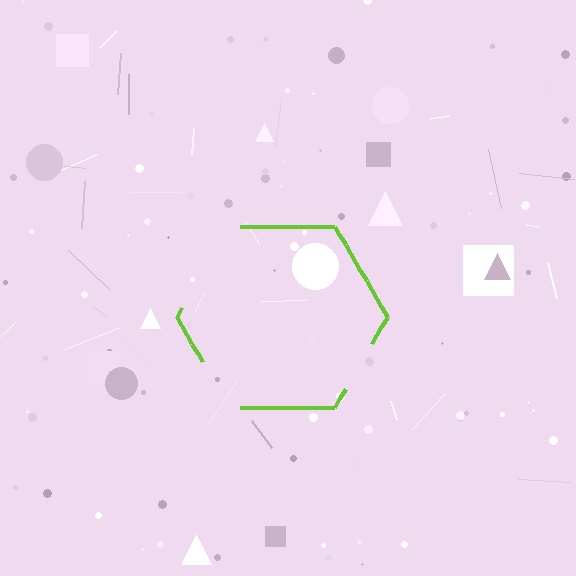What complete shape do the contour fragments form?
The contour fragments form a hexagon.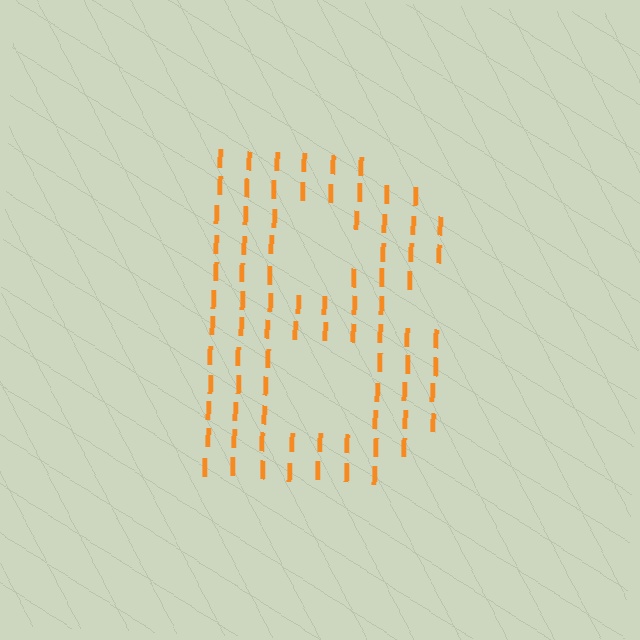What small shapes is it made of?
It is made of small letter I's.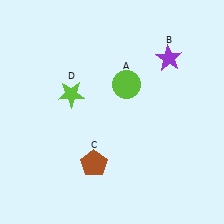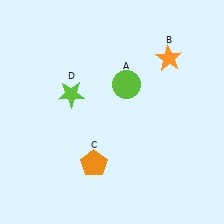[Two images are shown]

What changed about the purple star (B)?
In Image 1, B is purple. In Image 2, it changed to orange.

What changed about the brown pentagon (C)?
In Image 1, C is brown. In Image 2, it changed to orange.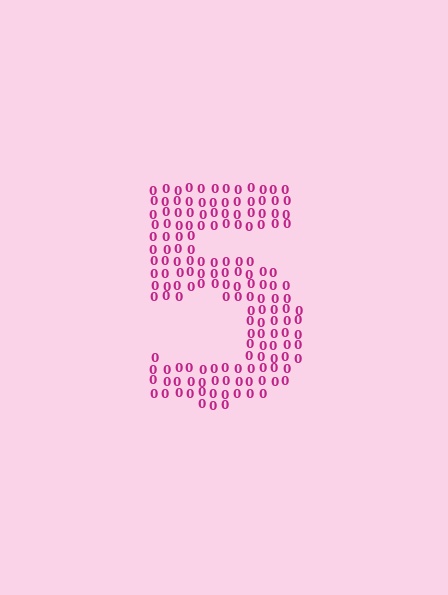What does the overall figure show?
The overall figure shows the digit 5.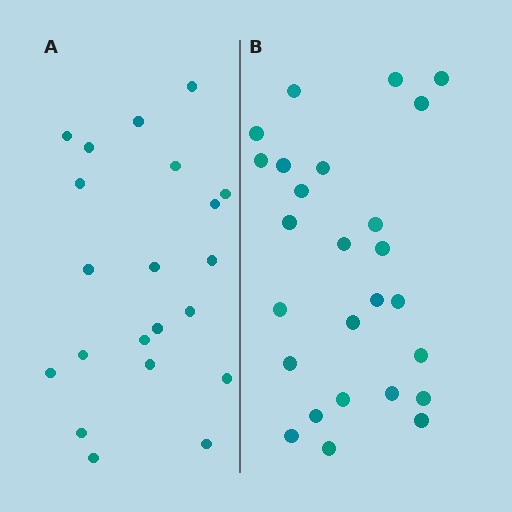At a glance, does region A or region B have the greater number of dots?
Region B (the right region) has more dots.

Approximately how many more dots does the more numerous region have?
Region B has about 5 more dots than region A.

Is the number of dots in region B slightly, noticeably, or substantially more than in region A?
Region B has only slightly more — the two regions are fairly close. The ratio is roughly 1.2 to 1.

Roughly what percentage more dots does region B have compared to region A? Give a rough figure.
About 25% more.